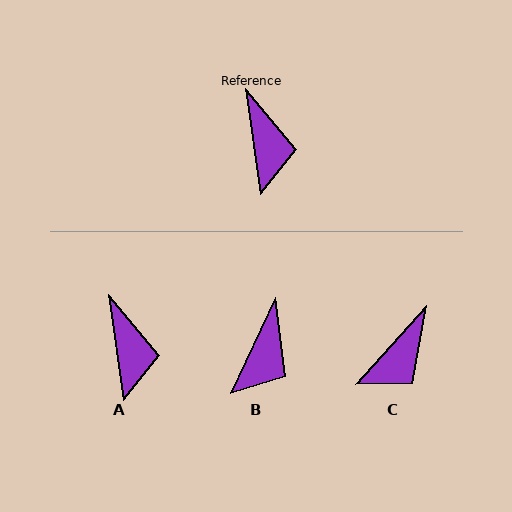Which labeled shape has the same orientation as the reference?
A.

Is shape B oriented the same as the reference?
No, it is off by about 33 degrees.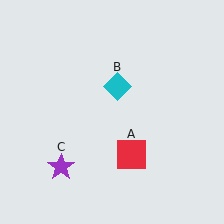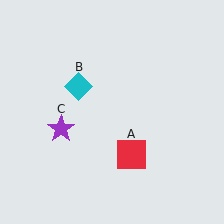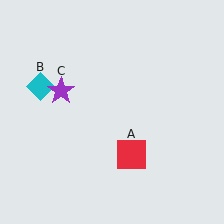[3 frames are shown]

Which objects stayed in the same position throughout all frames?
Red square (object A) remained stationary.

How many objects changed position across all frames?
2 objects changed position: cyan diamond (object B), purple star (object C).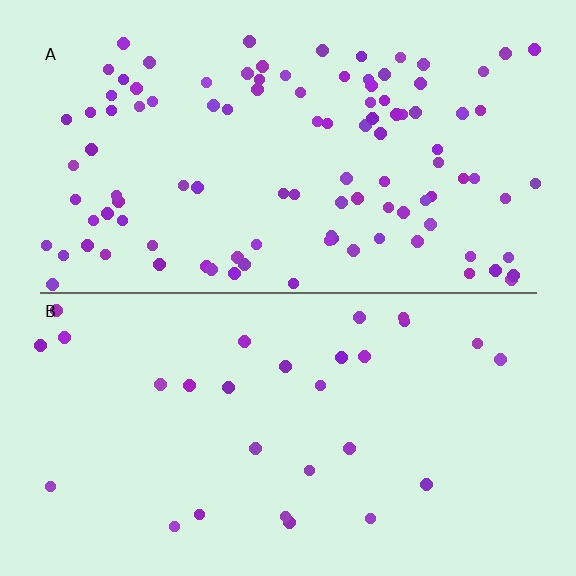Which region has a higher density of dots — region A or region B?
A (the top).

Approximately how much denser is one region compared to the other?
Approximately 3.6× — region A over region B.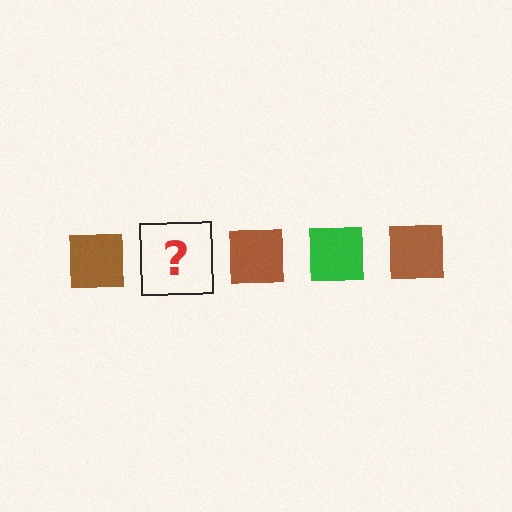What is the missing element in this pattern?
The missing element is a green square.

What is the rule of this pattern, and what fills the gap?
The rule is that the pattern cycles through brown, green squares. The gap should be filled with a green square.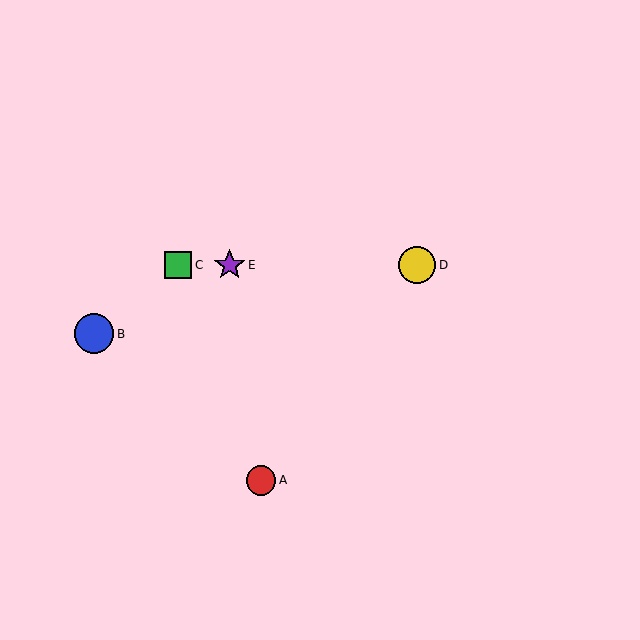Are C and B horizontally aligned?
No, C is at y≈265 and B is at y≈334.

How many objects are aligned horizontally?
3 objects (C, D, E) are aligned horizontally.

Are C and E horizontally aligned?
Yes, both are at y≈265.